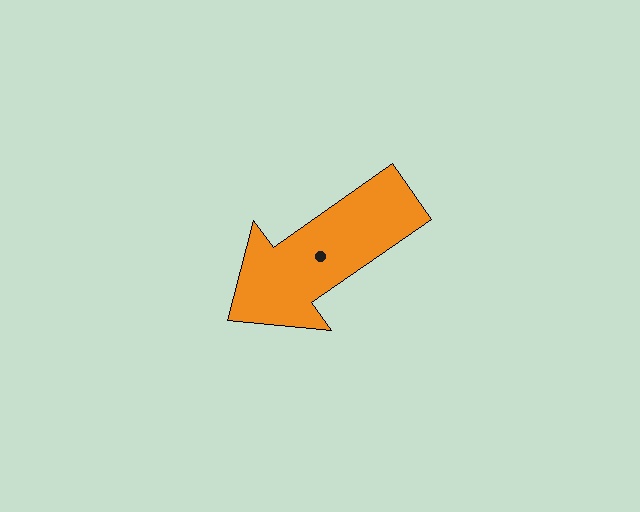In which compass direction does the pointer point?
Southwest.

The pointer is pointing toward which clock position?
Roughly 8 o'clock.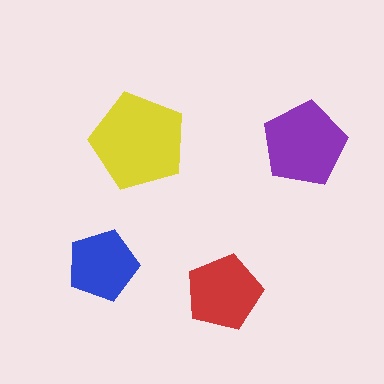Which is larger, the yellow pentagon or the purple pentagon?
The yellow one.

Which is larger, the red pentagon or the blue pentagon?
The red one.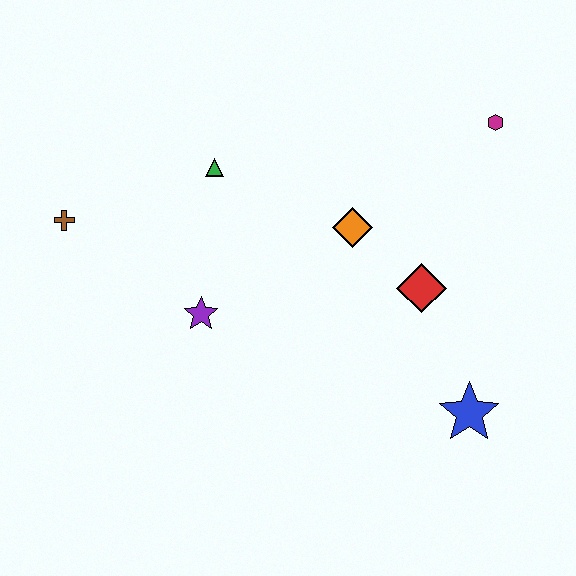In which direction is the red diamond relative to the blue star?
The red diamond is above the blue star.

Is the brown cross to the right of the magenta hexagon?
No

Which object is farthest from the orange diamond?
The brown cross is farthest from the orange diamond.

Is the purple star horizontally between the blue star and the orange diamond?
No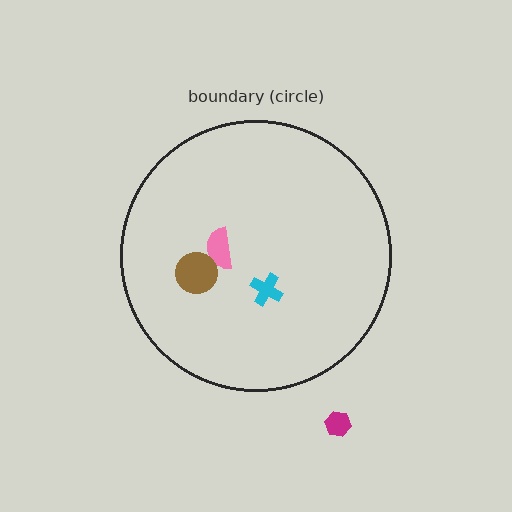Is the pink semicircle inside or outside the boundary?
Inside.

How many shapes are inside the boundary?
3 inside, 1 outside.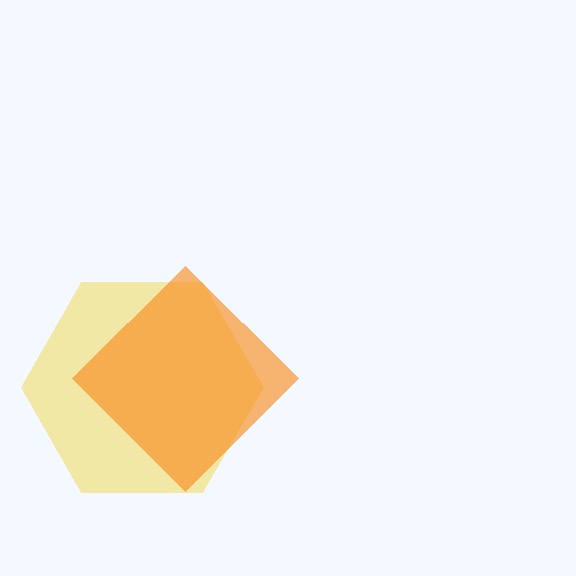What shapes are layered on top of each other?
The layered shapes are: a yellow hexagon, an orange diamond.